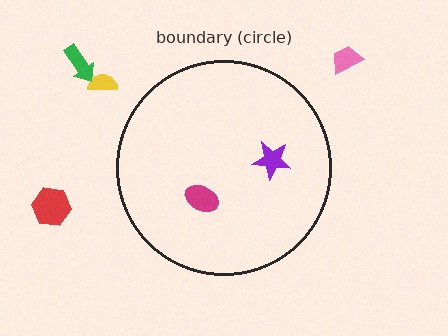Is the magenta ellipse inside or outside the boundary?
Inside.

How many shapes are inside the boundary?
2 inside, 4 outside.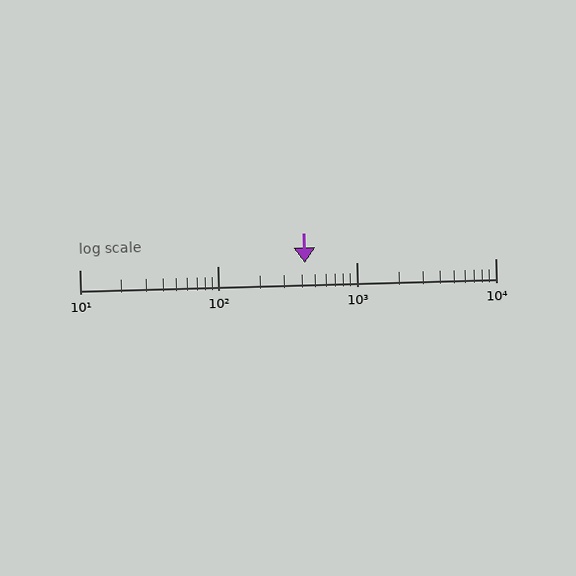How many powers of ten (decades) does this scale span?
The scale spans 3 decades, from 10 to 10000.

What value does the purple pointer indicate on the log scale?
The pointer indicates approximately 420.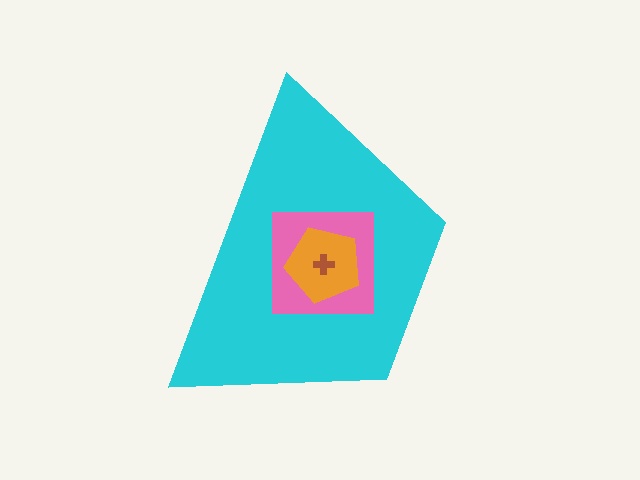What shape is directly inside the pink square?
The orange pentagon.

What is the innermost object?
The brown cross.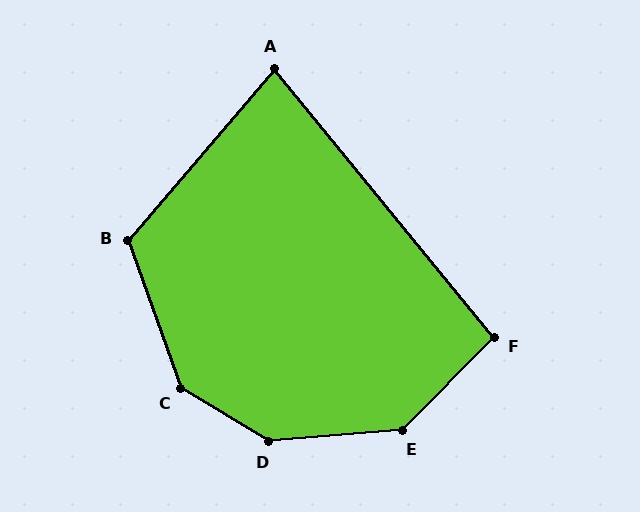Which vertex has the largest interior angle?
D, at approximately 144 degrees.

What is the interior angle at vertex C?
Approximately 140 degrees (obtuse).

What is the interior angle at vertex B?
Approximately 120 degrees (obtuse).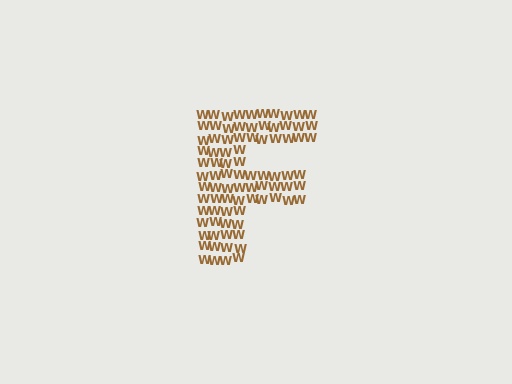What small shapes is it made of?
It is made of small letter W's.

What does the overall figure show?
The overall figure shows the letter F.